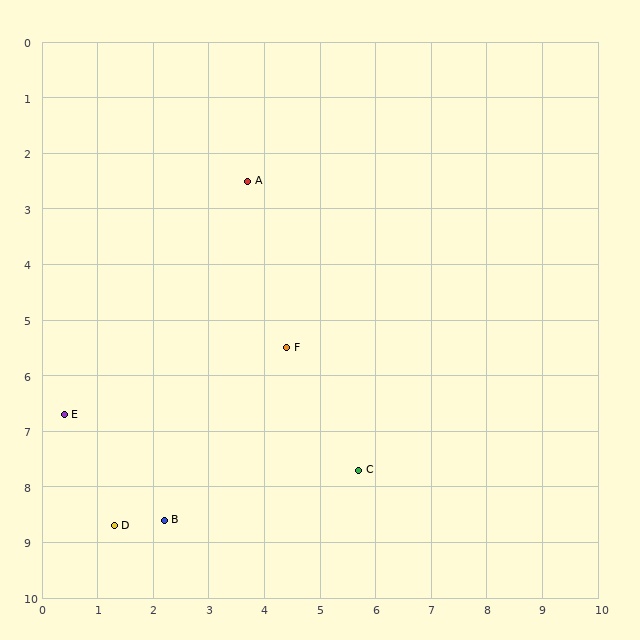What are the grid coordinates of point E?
Point E is at approximately (0.4, 6.7).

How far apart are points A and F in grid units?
Points A and F are about 3.1 grid units apart.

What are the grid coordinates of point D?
Point D is at approximately (1.3, 8.7).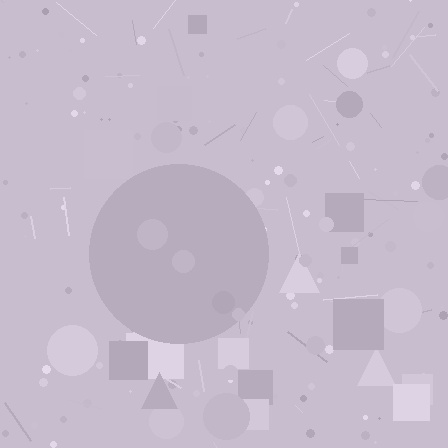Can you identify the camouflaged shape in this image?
The camouflaged shape is a circle.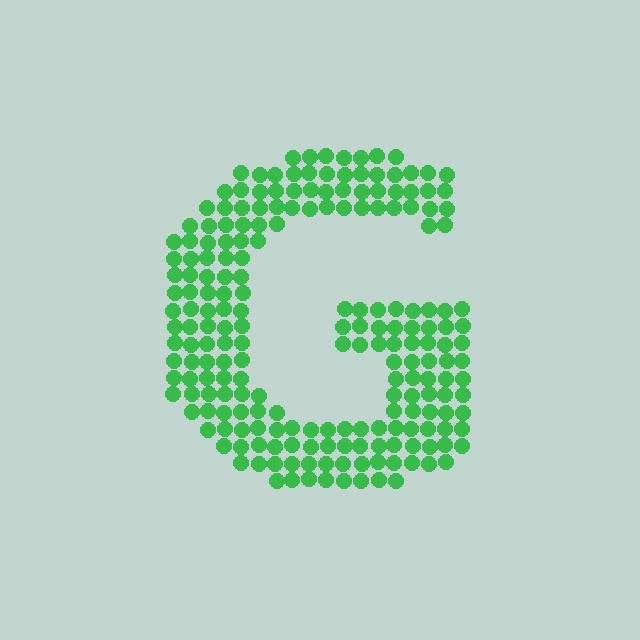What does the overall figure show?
The overall figure shows the letter G.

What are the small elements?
The small elements are circles.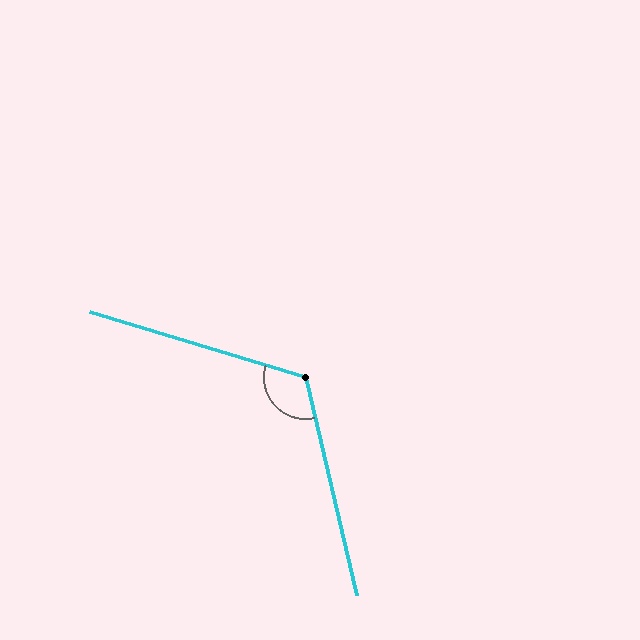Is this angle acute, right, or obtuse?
It is obtuse.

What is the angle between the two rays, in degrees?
Approximately 120 degrees.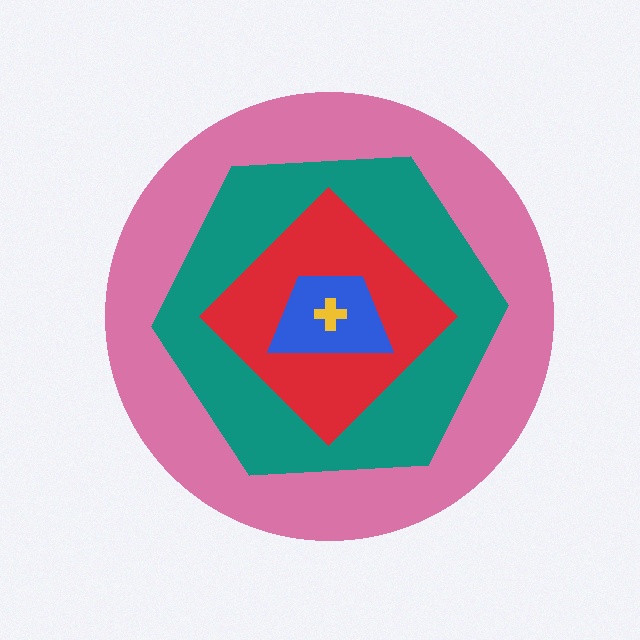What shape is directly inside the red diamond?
The blue trapezoid.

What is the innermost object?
The yellow cross.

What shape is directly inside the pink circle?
The teal hexagon.